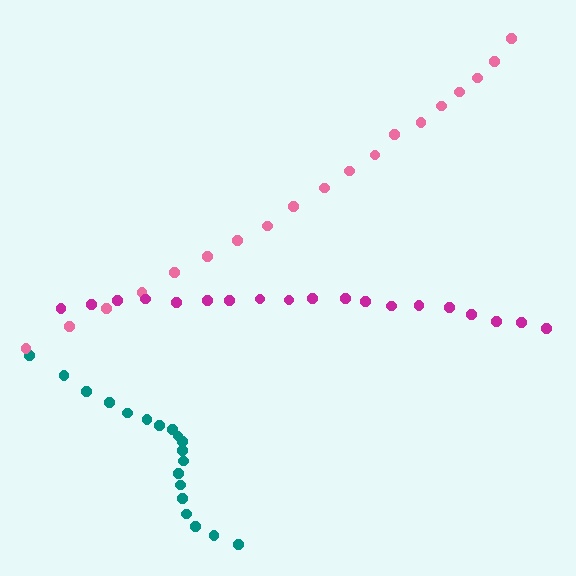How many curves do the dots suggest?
There are 3 distinct paths.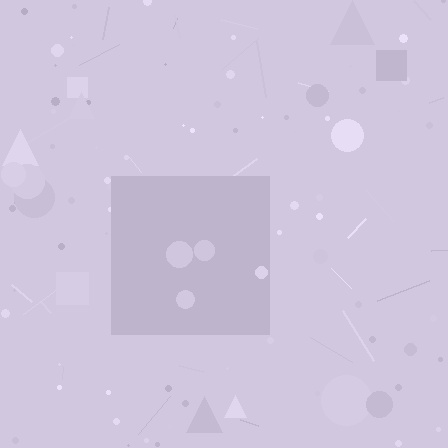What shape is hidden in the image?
A square is hidden in the image.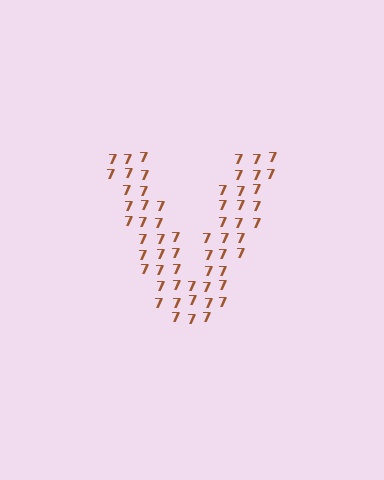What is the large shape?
The large shape is the letter V.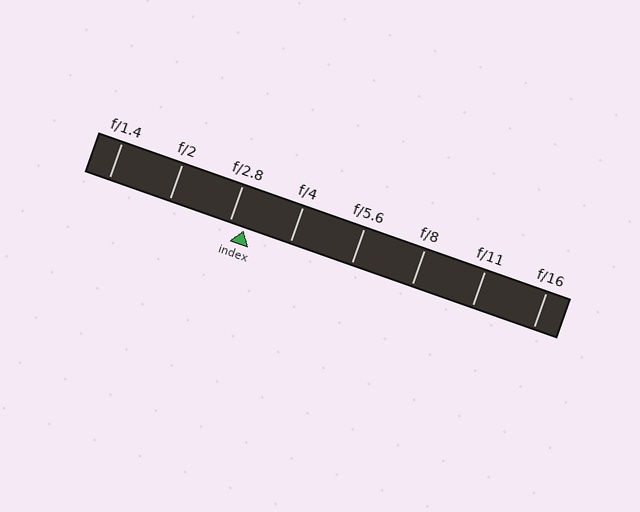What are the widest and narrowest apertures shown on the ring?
The widest aperture shown is f/1.4 and the narrowest is f/16.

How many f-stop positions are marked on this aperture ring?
There are 8 f-stop positions marked.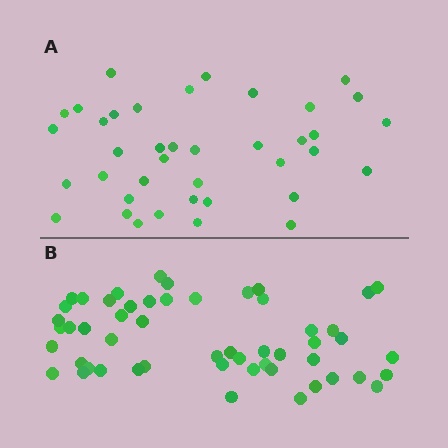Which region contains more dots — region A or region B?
Region B (the bottom region) has more dots.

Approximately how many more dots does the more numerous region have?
Region B has approximately 15 more dots than region A.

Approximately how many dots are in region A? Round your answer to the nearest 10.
About 40 dots. (The exact count is 39, which rounds to 40.)